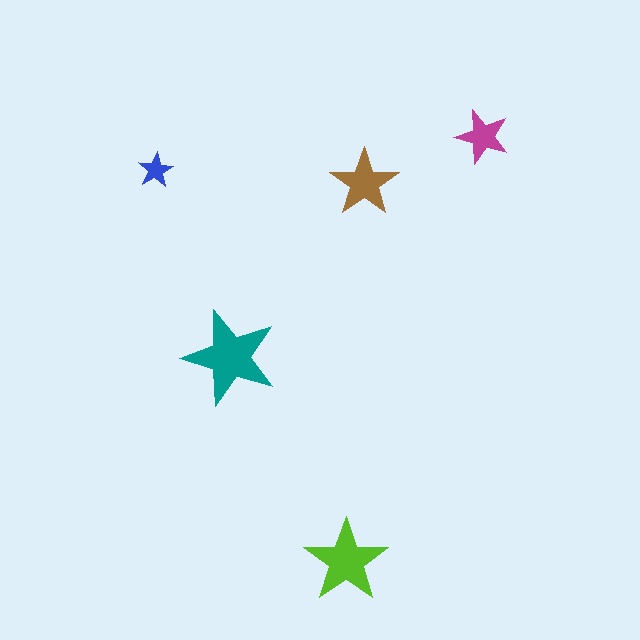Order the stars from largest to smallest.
the teal one, the lime one, the brown one, the magenta one, the blue one.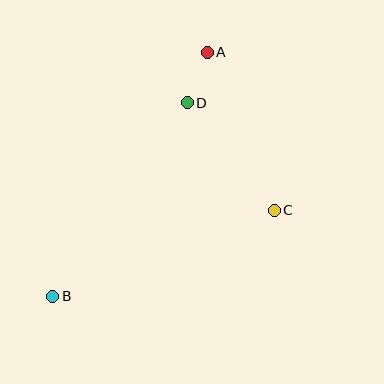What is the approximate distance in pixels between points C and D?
The distance between C and D is approximately 138 pixels.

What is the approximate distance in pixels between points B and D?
The distance between B and D is approximately 236 pixels.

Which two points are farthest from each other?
Points A and B are farthest from each other.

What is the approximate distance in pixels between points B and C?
The distance between B and C is approximately 238 pixels.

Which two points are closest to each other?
Points A and D are closest to each other.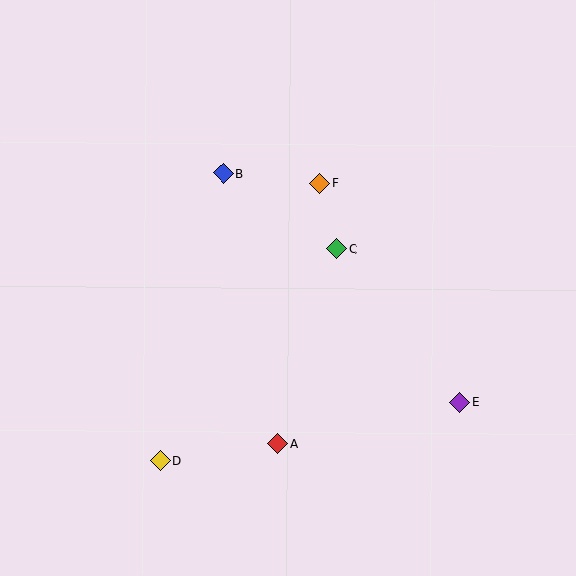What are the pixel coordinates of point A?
Point A is at (278, 444).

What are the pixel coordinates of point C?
Point C is at (337, 249).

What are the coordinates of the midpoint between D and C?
The midpoint between D and C is at (248, 355).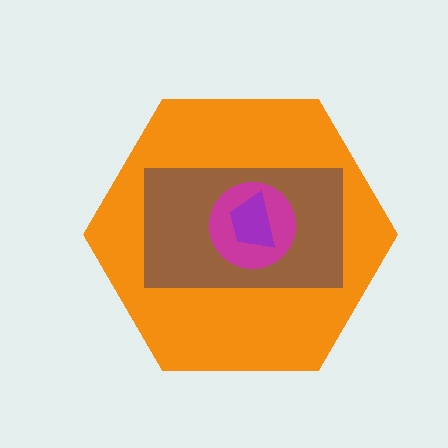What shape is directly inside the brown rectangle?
The magenta circle.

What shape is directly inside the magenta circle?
The purple trapezoid.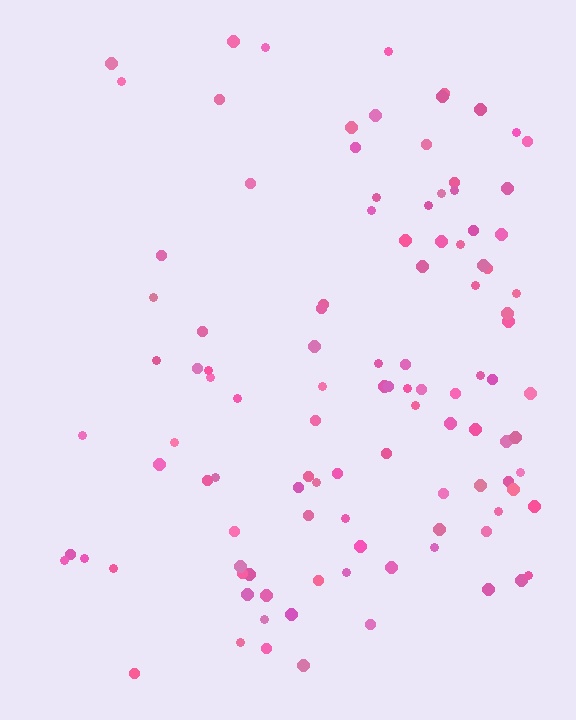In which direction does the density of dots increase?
From left to right, with the right side densest.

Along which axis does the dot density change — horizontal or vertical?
Horizontal.